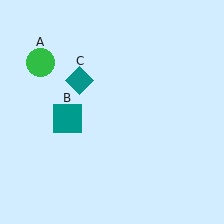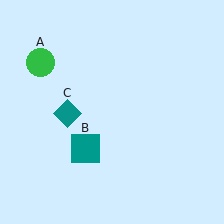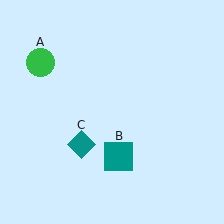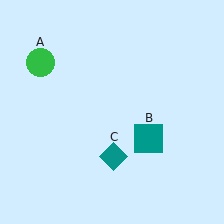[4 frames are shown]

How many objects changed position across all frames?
2 objects changed position: teal square (object B), teal diamond (object C).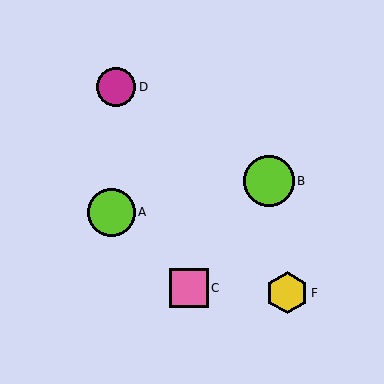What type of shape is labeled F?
Shape F is a yellow hexagon.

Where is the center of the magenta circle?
The center of the magenta circle is at (116, 87).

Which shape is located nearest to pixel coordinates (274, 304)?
The yellow hexagon (labeled F) at (287, 293) is nearest to that location.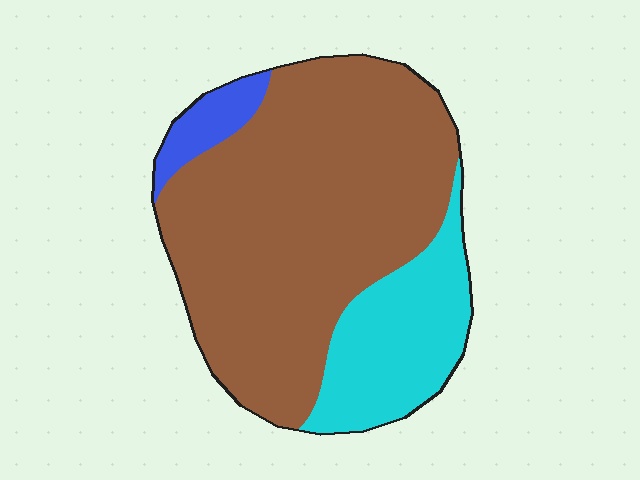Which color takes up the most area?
Brown, at roughly 70%.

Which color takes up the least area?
Blue, at roughly 5%.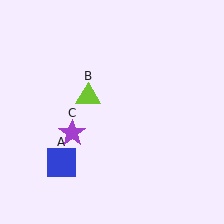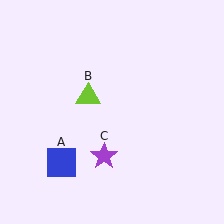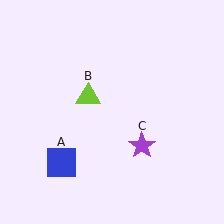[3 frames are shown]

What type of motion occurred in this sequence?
The purple star (object C) rotated counterclockwise around the center of the scene.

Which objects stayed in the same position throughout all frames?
Blue square (object A) and lime triangle (object B) remained stationary.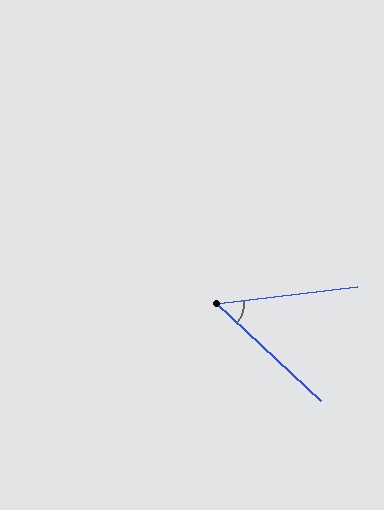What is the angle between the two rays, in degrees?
Approximately 50 degrees.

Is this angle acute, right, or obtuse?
It is acute.